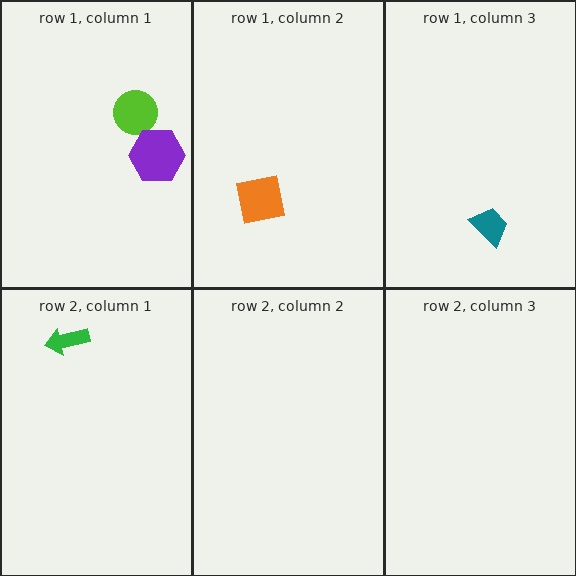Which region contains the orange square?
The row 1, column 2 region.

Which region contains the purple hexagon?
The row 1, column 1 region.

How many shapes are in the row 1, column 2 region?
1.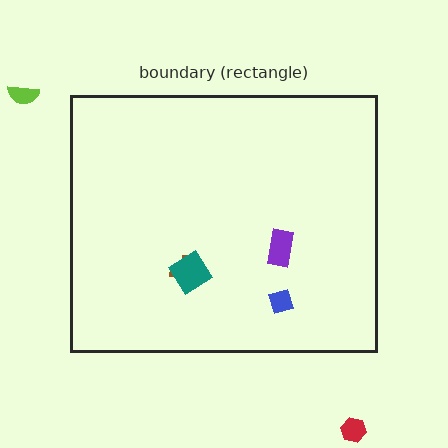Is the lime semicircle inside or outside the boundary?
Outside.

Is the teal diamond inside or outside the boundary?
Inside.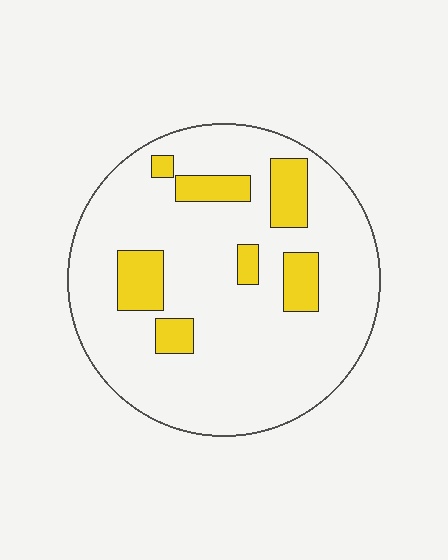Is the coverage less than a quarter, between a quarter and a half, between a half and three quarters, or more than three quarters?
Less than a quarter.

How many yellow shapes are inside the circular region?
7.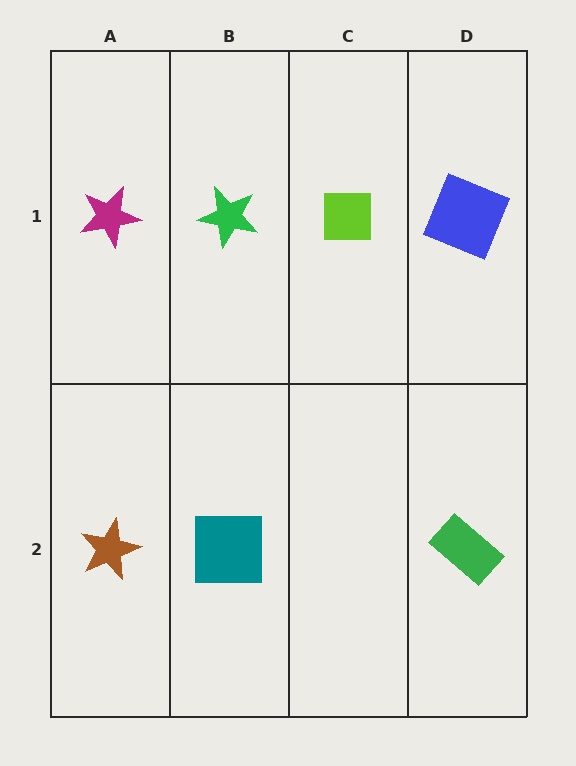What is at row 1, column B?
A green star.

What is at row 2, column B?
A teal square.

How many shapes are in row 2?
3 shapes.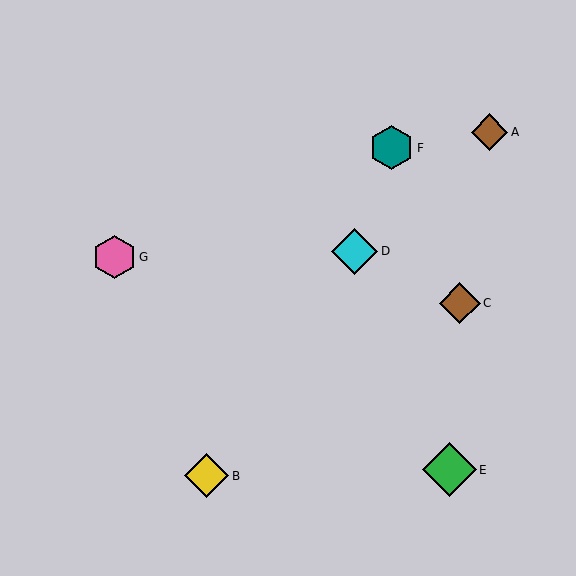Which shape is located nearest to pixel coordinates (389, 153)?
The teal hexagon (labeled F) at (392, 148) is nearest to that location.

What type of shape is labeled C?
Shape C is a brown diamond.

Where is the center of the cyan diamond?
The center of the cyan diamond is at (355, 251).